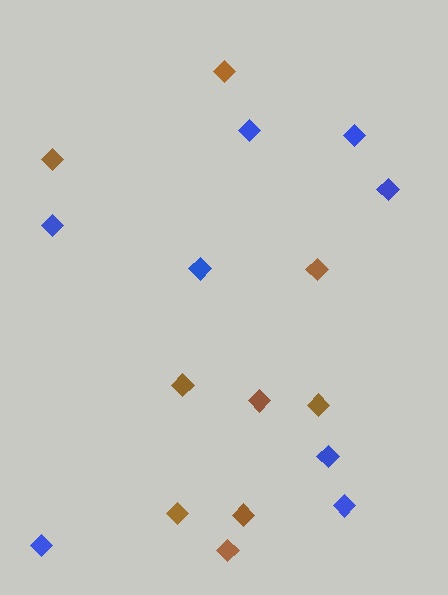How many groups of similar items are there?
There are 2 groups: one group of blue diamonds (8) and one group of brown diamonds (9).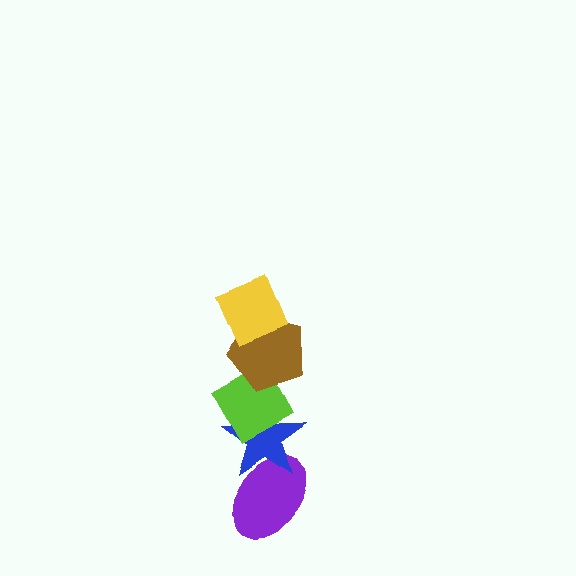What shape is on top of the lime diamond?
The brown pentagon is on top of the lime diamond.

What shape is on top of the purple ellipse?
The blue star is on top of the purple ellipse.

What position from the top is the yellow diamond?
The yellow diamond is 1st from the top.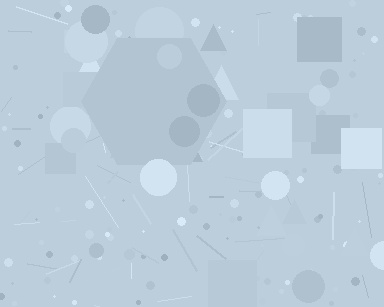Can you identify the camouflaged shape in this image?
The camouflaged shape is a hexagon.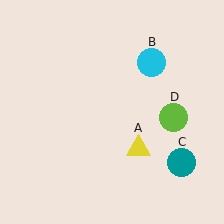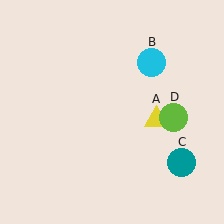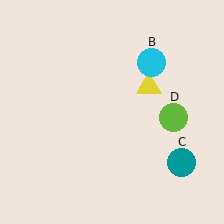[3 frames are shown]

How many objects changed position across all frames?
1 object changed position: yellow triangle (object A).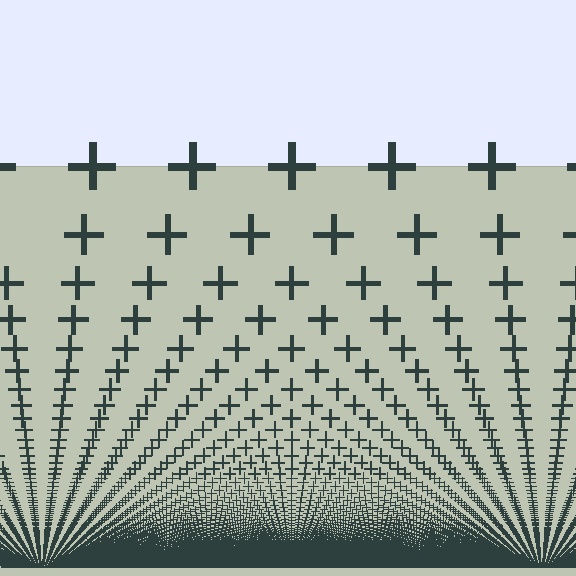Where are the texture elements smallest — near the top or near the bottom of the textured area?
Near the bottom.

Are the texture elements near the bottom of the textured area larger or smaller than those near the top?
Smaller. The gradient is inverted — elements near the bottom are smaller and denser.